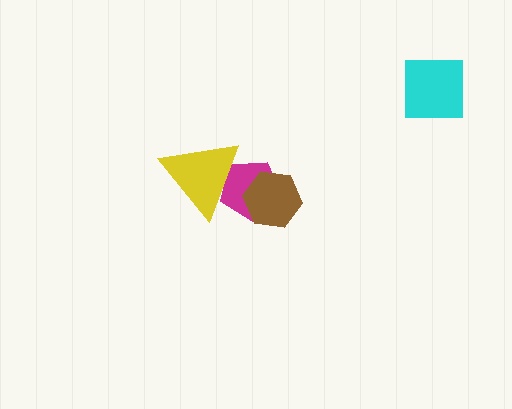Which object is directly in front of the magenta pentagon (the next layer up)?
The brown hexagon is directly in front of the magenta pentagon.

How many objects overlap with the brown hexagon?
1 object overlaps with the brown hexagon.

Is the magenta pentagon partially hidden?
Yes, it is partially covered by another shape.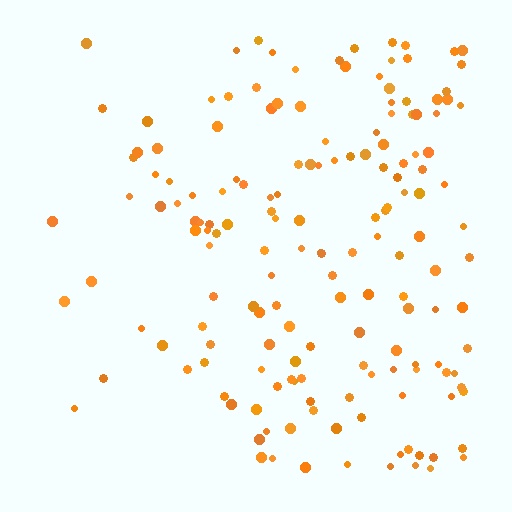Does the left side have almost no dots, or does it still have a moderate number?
Still a moderate number, just noticeably fewer than the right.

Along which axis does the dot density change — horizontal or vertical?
Horizontal.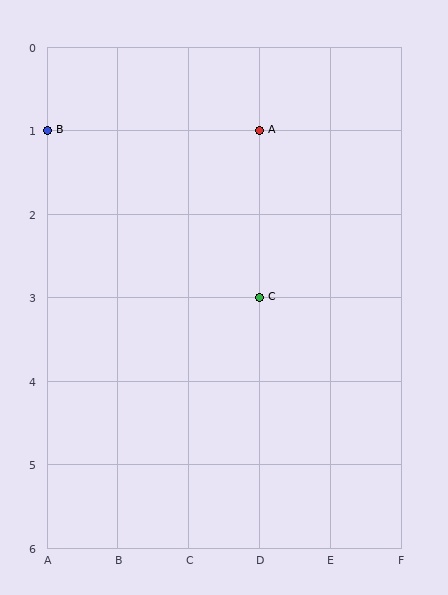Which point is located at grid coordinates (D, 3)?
Point C is at (D, 3).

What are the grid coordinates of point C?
Point C is at grid coordinates (D, 3).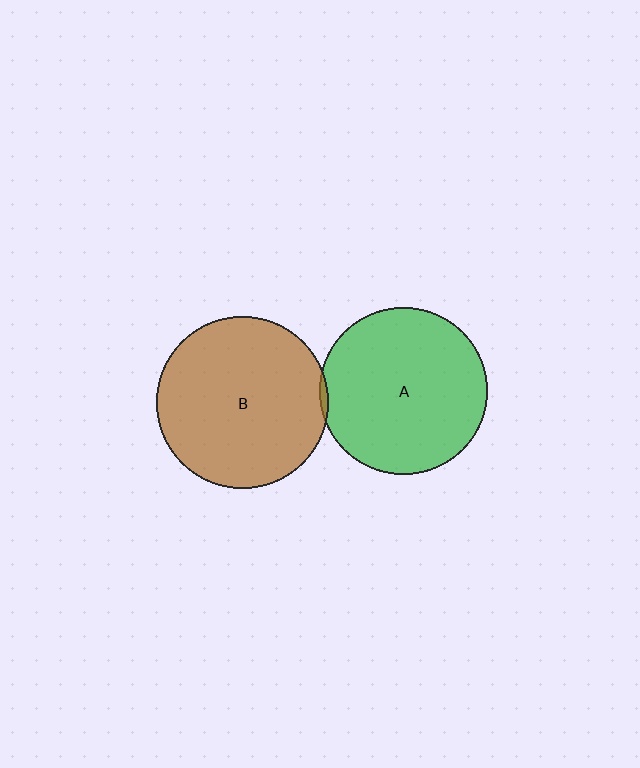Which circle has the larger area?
Circle B (brown).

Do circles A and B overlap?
Yes.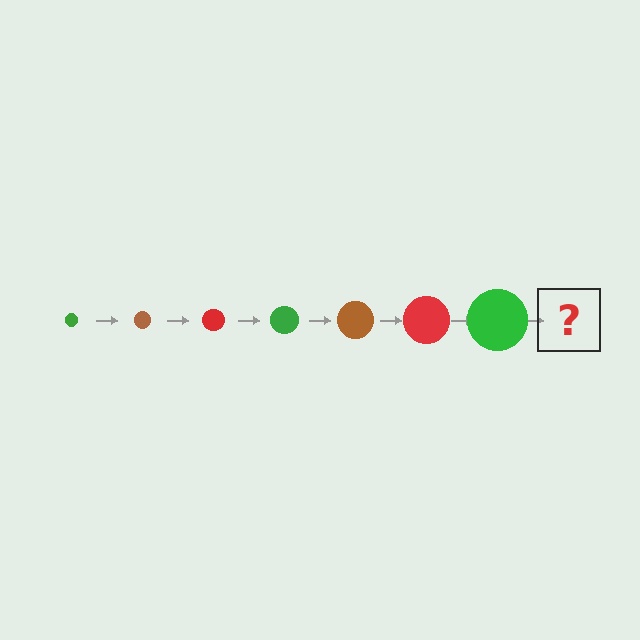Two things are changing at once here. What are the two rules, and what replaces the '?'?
The two rules are that the circle grows larger each step and the color cycles through green, brown, and red. The '?' should be a brown circle, larger than the previous one.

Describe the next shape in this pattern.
It should be a brown circle, larger than the previous one.